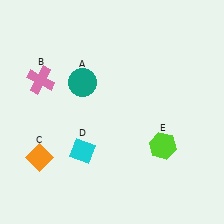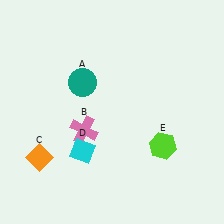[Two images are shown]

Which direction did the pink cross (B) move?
The pink cross (B) moved down.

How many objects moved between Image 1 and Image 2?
1 object moved between the two images.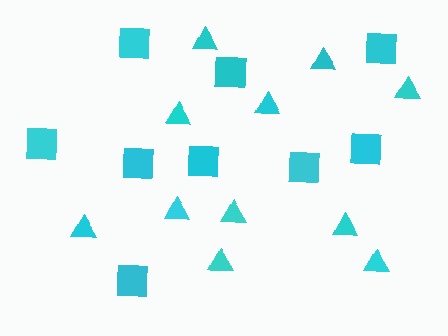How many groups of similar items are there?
There are 2 groups: one group of triangles (11) and one group of squares (9).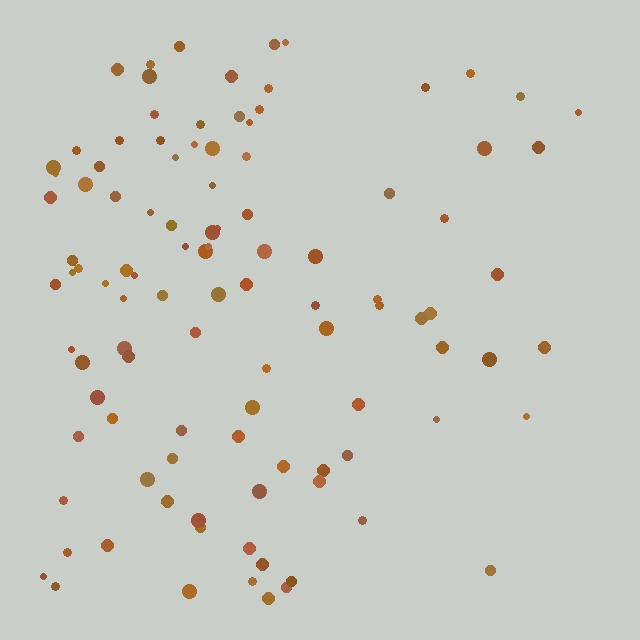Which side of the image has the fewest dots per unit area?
The right.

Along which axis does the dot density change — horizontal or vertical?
Horizontal.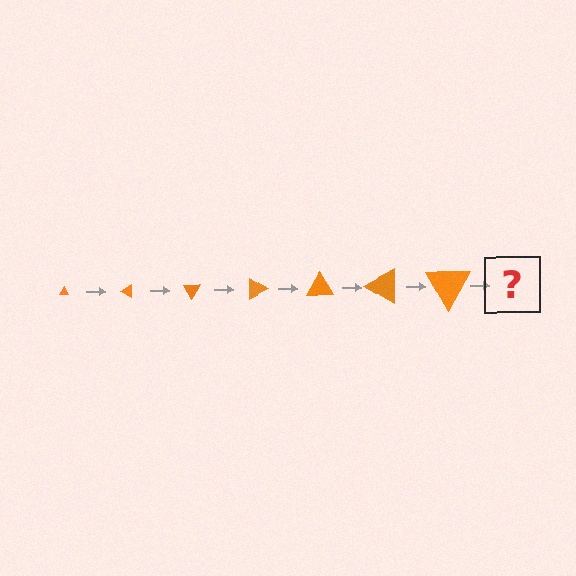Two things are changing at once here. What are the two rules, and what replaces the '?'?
The two rules are that the triangle grows larger each step and it rotates 30 degrees each step. The '?' should be a triangle, larger than the previous one and rotated 210 degrees from the start.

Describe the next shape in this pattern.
It should be a triangle, larger than the previous one and rotated 210 degrees from the start.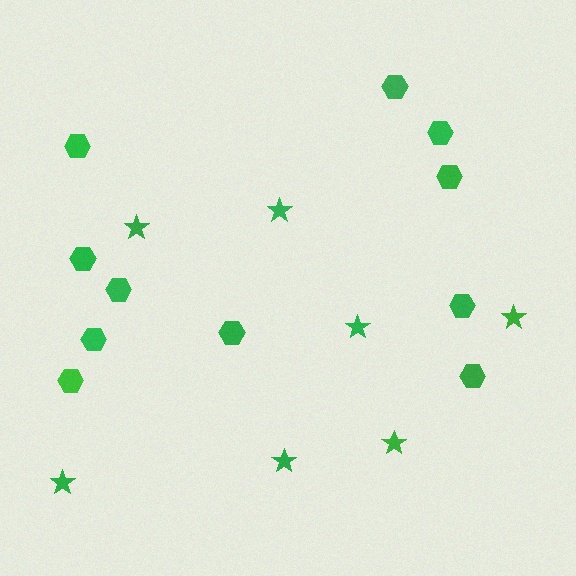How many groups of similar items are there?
There are 2 groups: one group of hexagons (11) and one group of stars (7).